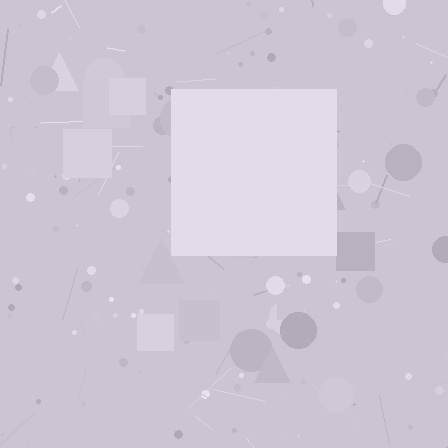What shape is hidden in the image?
A square is hidden in the image.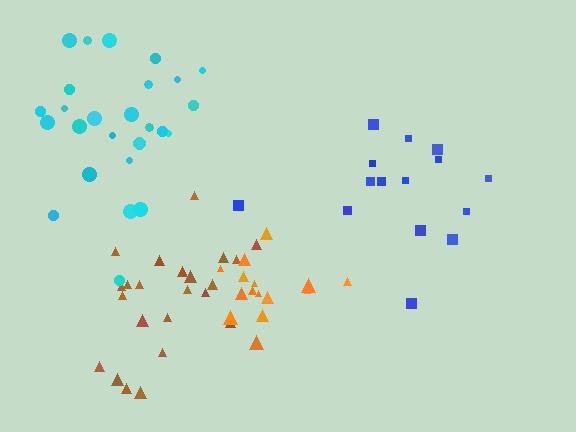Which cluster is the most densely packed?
Orange.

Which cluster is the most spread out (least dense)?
Blue.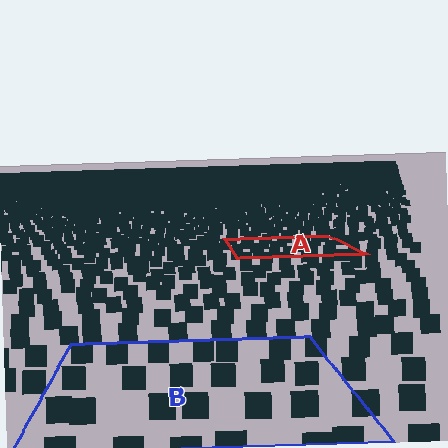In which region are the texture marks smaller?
The texture marks are smaller in region A, because it is farther away.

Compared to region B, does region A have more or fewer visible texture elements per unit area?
Region A has more texture elements per unit area — they are packed more densely because it is farther away.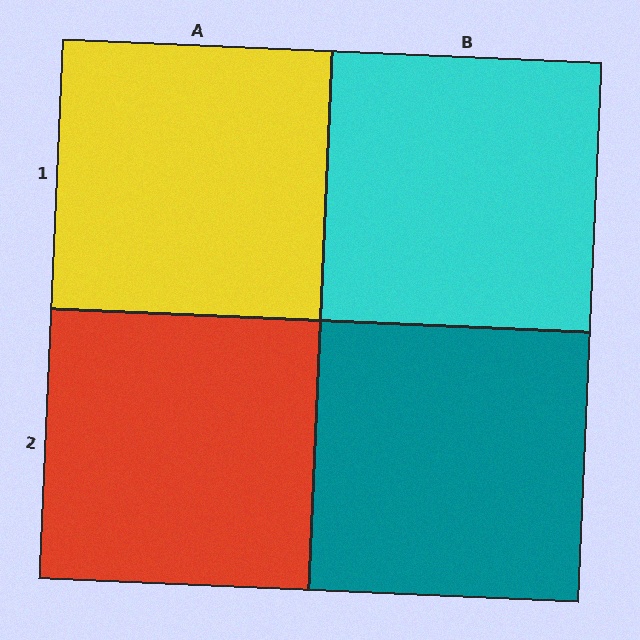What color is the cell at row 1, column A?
Yellow.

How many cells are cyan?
1 cell is cyan.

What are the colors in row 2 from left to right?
Red, teal.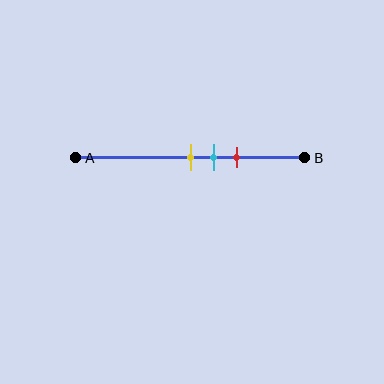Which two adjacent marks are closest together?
The yellow and cyan marks are the closest adjacent pair.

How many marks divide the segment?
There are 3 marks dividing the segment.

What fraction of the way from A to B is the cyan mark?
The cyan mark is approximately 60% (0.6) of the way from A to B.